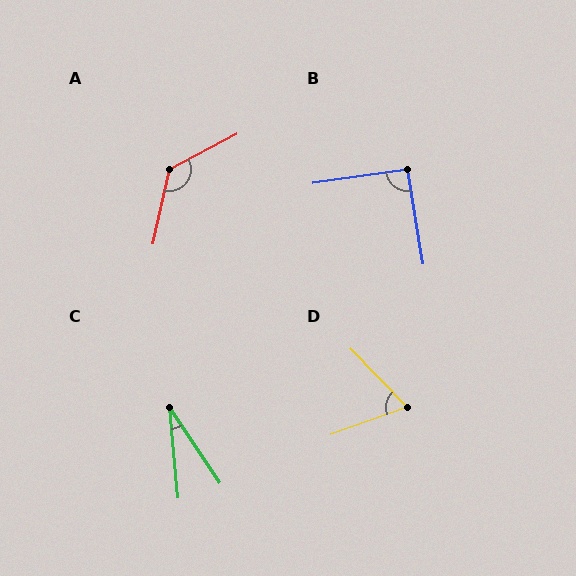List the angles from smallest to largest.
C (28°), D (65°), B (91°), A (130°).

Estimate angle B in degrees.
Approximately 91 degrees.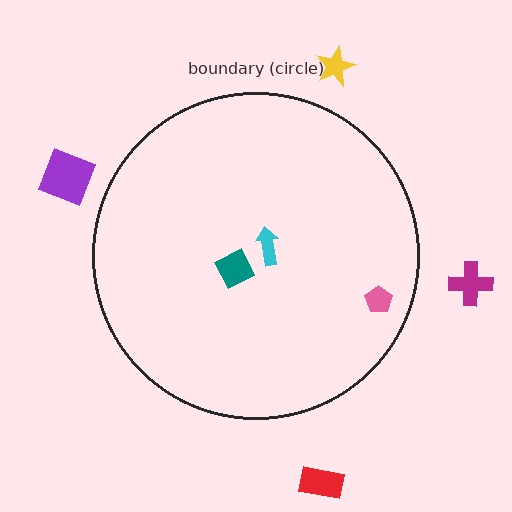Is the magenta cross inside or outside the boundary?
Outside.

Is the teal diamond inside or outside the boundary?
Inside.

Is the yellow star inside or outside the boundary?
Outside.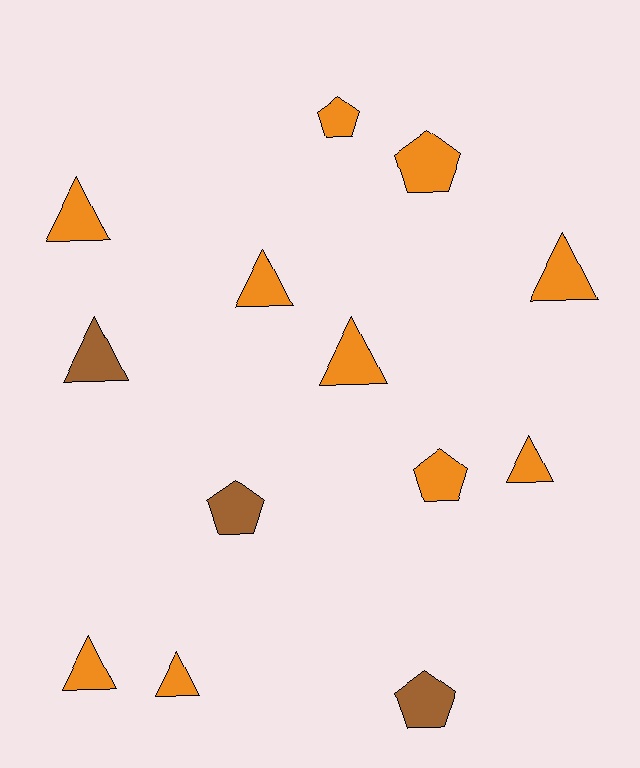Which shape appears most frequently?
Triangle, with 8 objects.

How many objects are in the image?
There are 13 objects.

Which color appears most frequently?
Orange, with 10 objects.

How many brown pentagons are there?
There are 2 brown pentagons.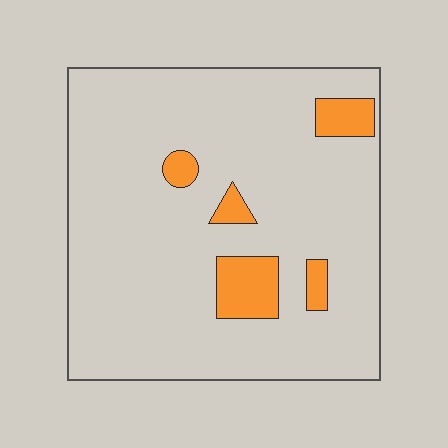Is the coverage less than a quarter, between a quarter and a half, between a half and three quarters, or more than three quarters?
Less than a quarter.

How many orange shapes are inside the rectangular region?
5.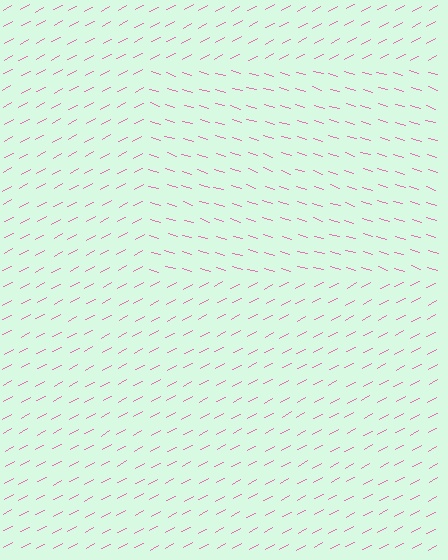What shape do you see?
I see a rectangle.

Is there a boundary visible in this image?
Yes, there is a texture boundary formed by a change in line orientation.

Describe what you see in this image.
The image is filled with small pink line segments. A rectangle region in the image has lines oriented differently from the surrounding lines, creating a visible texture boundary.